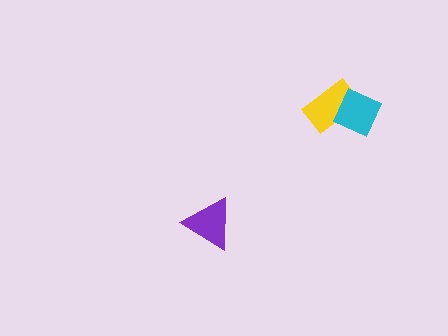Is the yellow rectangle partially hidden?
Yes, it is partially covered by another shape.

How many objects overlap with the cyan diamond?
1 object overlaps with the cyan diamond.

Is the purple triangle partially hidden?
No, no other shape covers it.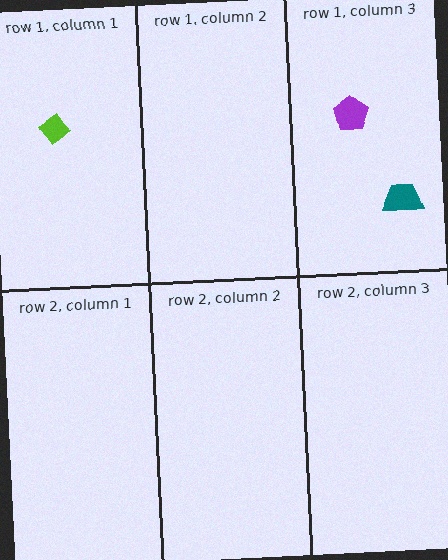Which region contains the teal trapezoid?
The row 1, column 3 region.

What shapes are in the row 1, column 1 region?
The lime diamond.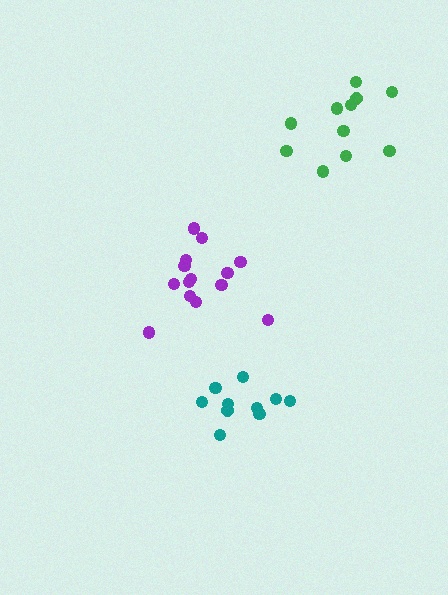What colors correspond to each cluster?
The clusters are colored: purple, teal, green.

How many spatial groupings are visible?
There are 3 spatial groupings.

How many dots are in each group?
Group 1: 14 dots, Group 2: 10 dots, Group 3: 11 dots (35 total).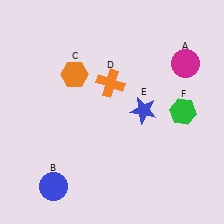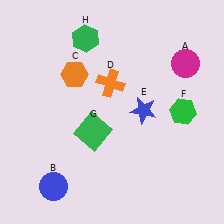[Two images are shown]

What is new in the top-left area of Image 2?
A green hexagon (H) was added in the top-left area of Image 2.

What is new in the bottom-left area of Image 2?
A green square (G) was added in the bottom-left area of Image 2.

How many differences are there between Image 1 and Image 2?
There are 2 differences between the two images.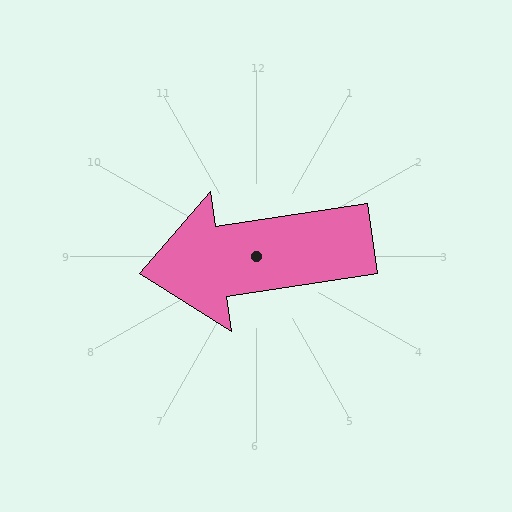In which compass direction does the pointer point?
West.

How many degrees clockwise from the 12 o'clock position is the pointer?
Approximately 262 degrees.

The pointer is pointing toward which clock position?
Roughly 9 o'clock.